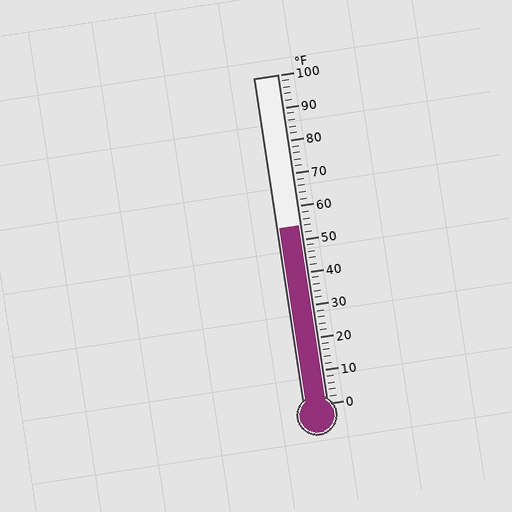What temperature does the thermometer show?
The thermometer shows approximately 54°F.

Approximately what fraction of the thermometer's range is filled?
The thermometer is filled to approximately 55% of its range.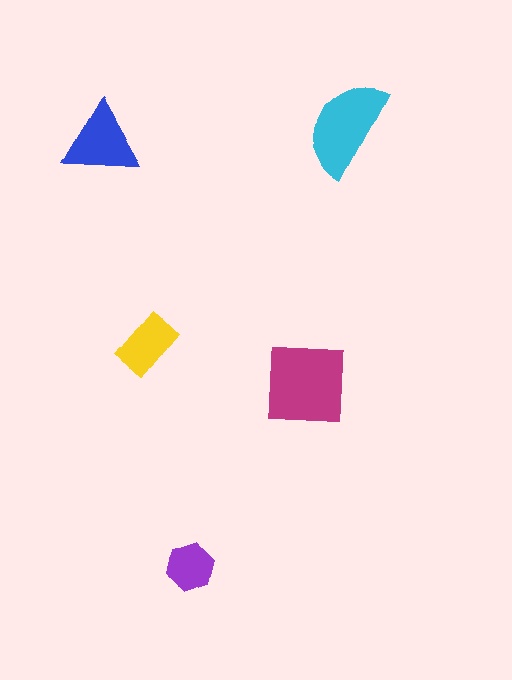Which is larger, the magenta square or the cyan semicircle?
The magenta square.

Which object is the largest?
The magenta square.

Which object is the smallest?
The purple hexagon.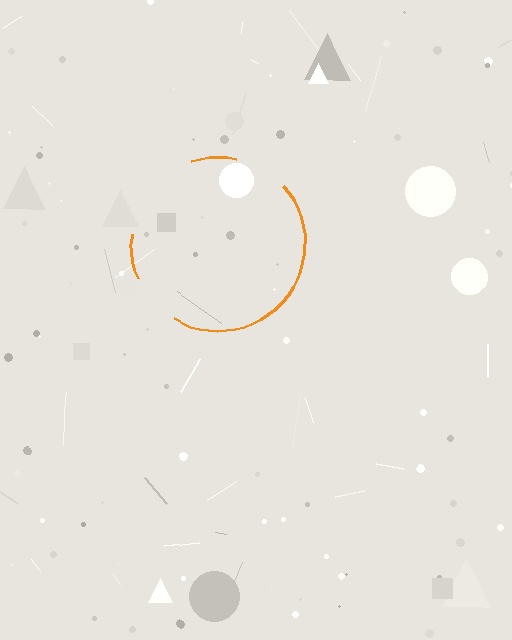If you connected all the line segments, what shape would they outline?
They would outline a circle.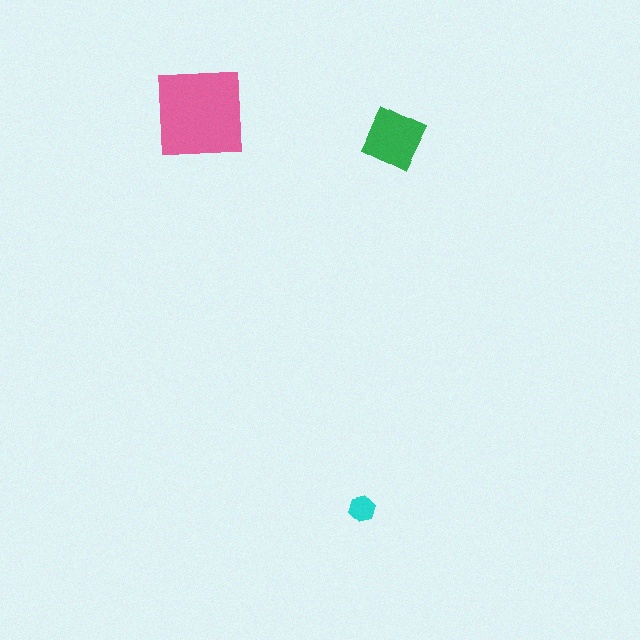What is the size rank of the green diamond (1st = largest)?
2nd.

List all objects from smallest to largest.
The cyan hexagon, the green diamond, the pink square.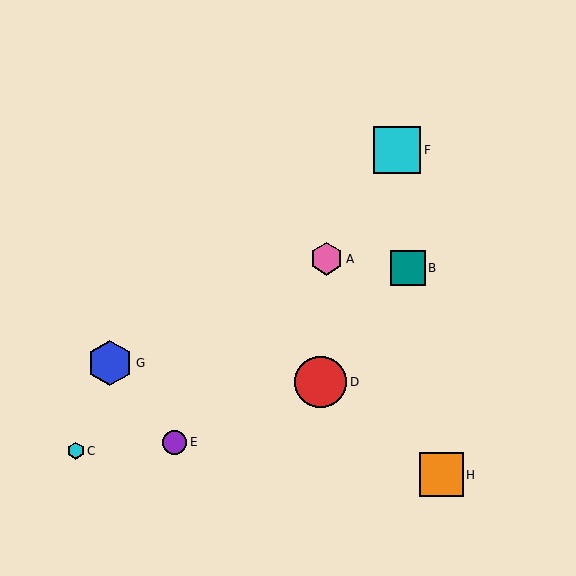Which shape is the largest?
The red circle (labeled D) is the largest.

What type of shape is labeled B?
Shape B is a teal square.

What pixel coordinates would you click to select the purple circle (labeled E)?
Click at (174, 442) to select the purple circle E.